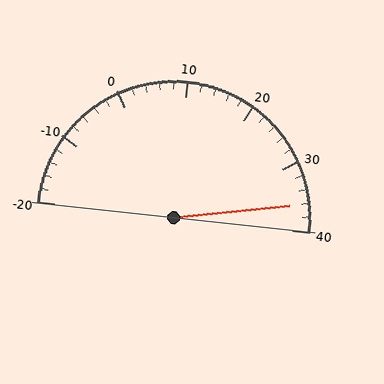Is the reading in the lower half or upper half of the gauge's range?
The reading is in the upper half of the range (-20 to 40).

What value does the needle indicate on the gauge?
The needle indicates approximately 36.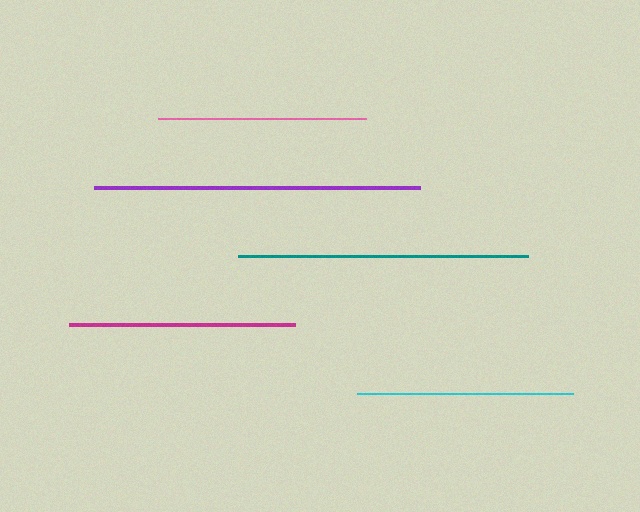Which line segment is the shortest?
The pink line is the shortest at approximately 208 pixels.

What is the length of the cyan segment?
The cyan segment is approximately 216 pixels long.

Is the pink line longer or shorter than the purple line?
The purple line is longer than the pink line.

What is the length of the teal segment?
The teal segment is approximately 290 pixels long.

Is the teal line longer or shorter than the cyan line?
The teal line is longer than the cyan line.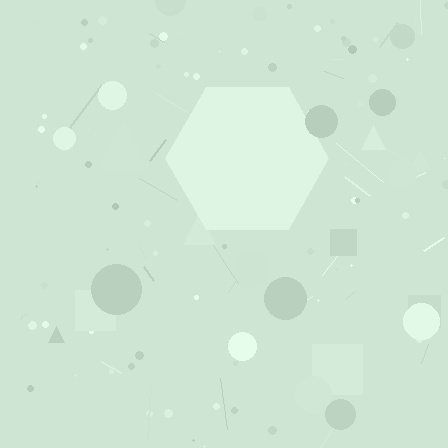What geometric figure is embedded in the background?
A hexagon is embedded in the background.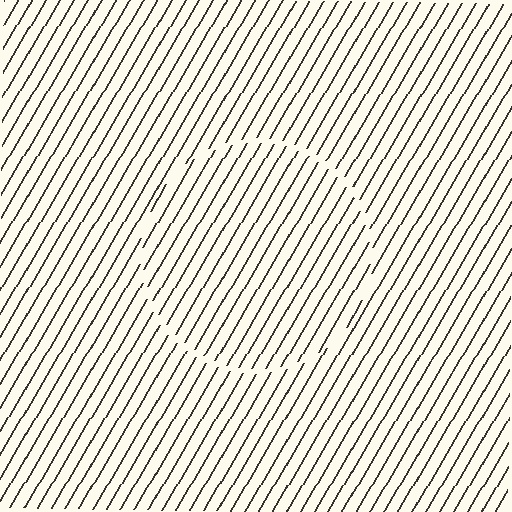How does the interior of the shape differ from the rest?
The interior of the shape contains the same grating, shifted by half a period — the contour is defined by the phase discontinuity where line-ends from the inner and outer gratings abut.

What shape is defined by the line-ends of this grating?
An illusory circle. The interior of the shape contains the same grating, shifted by half a period — the contour is defined by the phase discontinuity where line-ends from the inner and outer gratings abut.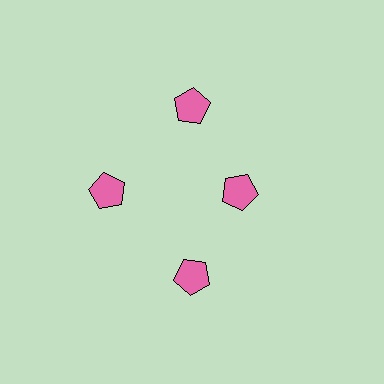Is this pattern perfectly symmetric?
No. The 4 pink pentagons are arranged in a ring, but one element near the 3 o'clock position is pulled inward toward the center, breaking the 4-fold rotational symmetry.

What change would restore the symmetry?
The symmetry would be restored by moving it outward, back onto the ring so that all 4 pentagons sit at equal angles and equal distance from the center.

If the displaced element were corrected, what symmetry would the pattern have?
It would have 4-fold rotational symmetry — the pattern would map onto itself every 90 degrees.